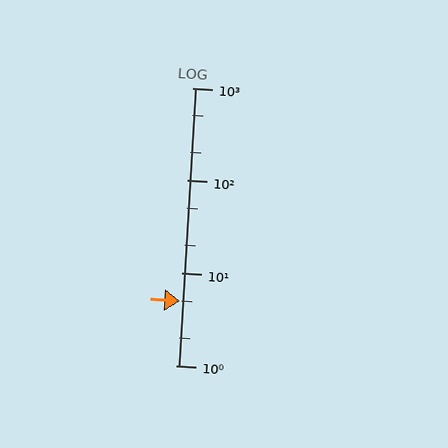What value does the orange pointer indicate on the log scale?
The pointer indicates approximately 5.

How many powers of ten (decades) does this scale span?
The scale spans 3 decades, from 1 to 1000.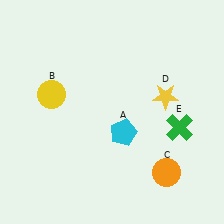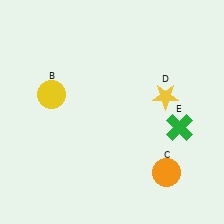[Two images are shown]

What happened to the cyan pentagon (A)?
The cyan pentagon (A) was removed in Image 2. It was in the bottom-right area of Image 1.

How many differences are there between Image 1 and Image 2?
There is 1 difference between the two images.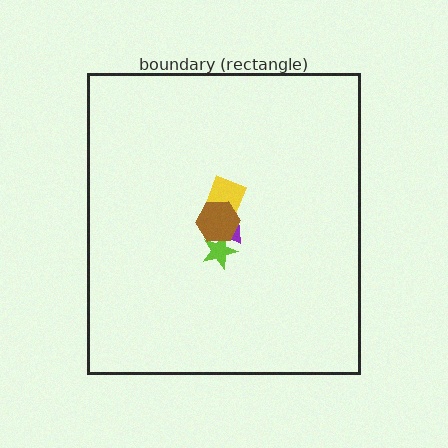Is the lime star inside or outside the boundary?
Inside.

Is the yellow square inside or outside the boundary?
Inside.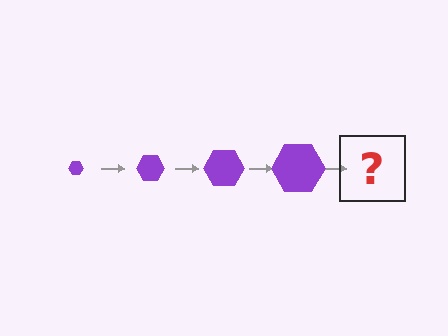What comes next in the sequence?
The next element should be a purple hexagon, larger than the previous one.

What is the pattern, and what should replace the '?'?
The pattern is that the hexagon gets progressively larger each step. The '?' should be a purple hexagon, larger than the previous one.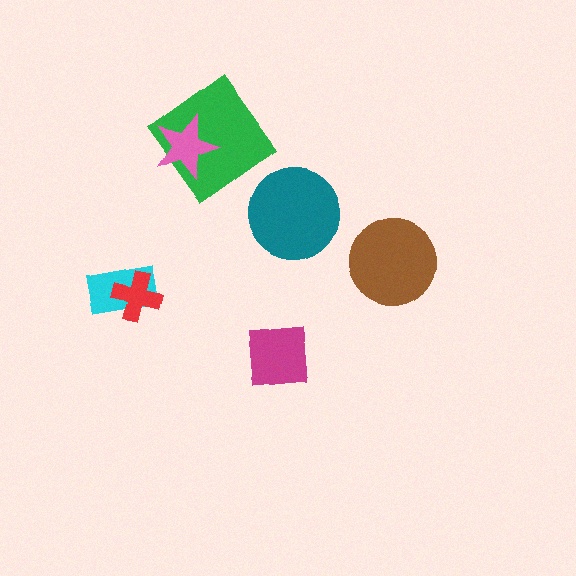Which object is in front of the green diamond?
The pink star is in front of the green diamond.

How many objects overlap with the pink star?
1 object overlaps with the pink star.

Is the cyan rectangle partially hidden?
Yes, it is partially covered by another shape.